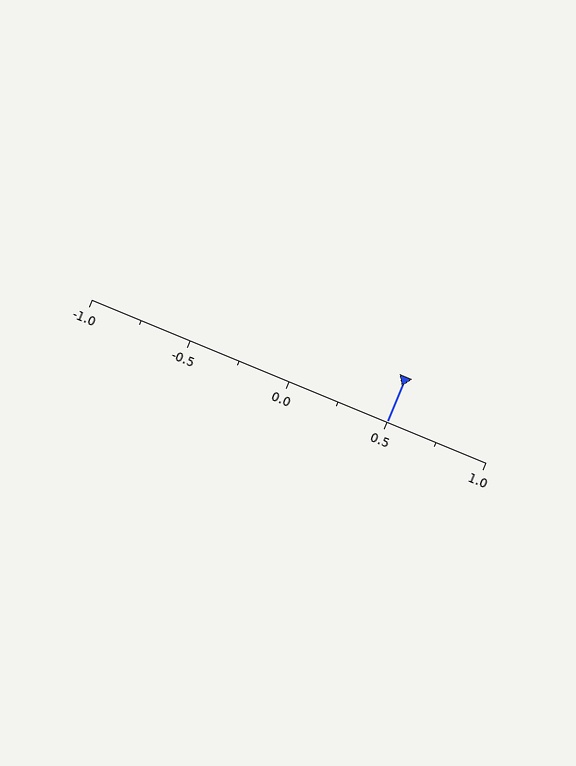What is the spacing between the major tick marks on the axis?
The major ticks are spaced 0.5 apart.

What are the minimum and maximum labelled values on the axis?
The axis runs from -1.0 to 1.0.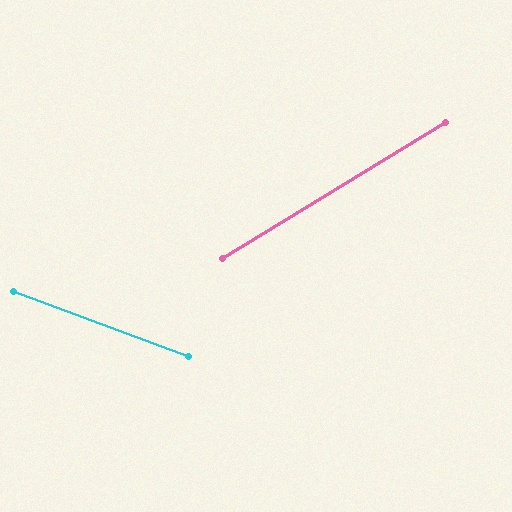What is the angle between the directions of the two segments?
Approximately 51 degrees.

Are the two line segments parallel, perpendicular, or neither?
Neither parallel nor perpendicular — they differ by about 51°.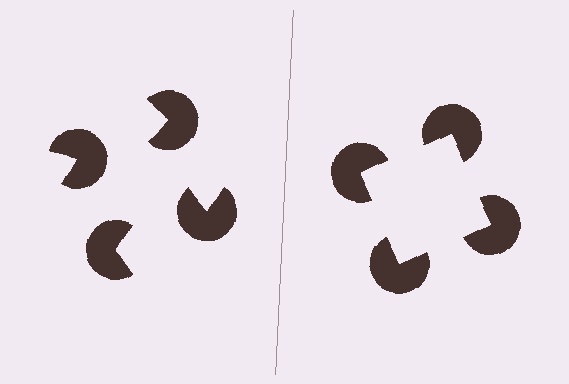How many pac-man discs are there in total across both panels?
8 — 4 on each side.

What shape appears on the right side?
An illusory square.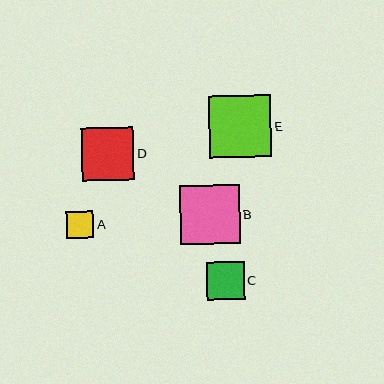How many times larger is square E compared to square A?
Square E is approximately 2.3 times the size of square A.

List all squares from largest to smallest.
From largest to smallest: E, B, D, C, A.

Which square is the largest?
Square E is the largest with a size of approximately 62 pixels.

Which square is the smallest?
Square A is the smallest with a size of approximately 27 pixels.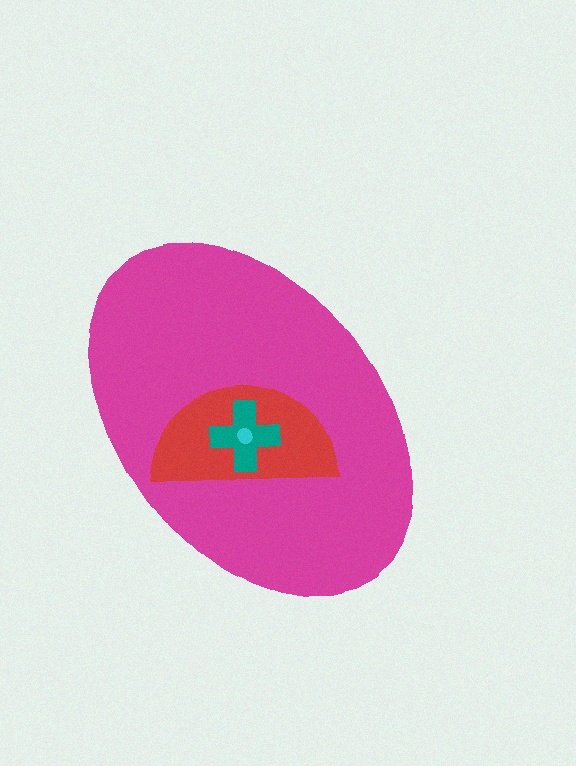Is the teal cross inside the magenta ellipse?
Yes.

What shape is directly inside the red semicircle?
The teal cross.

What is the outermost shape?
The magenta ellipse.